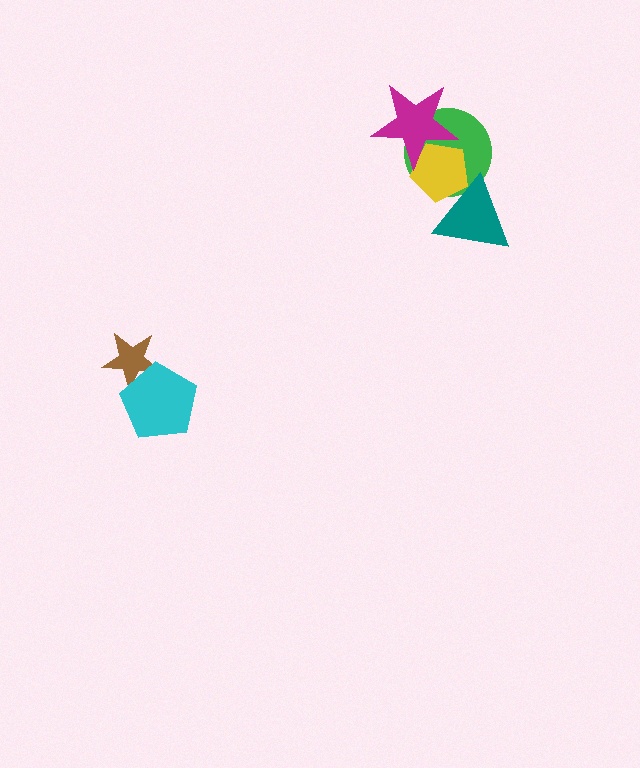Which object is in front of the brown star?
The cyan pentagon is in front of the brown star.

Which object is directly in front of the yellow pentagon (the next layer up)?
The magenta star is directly in front of the yellow pentagon.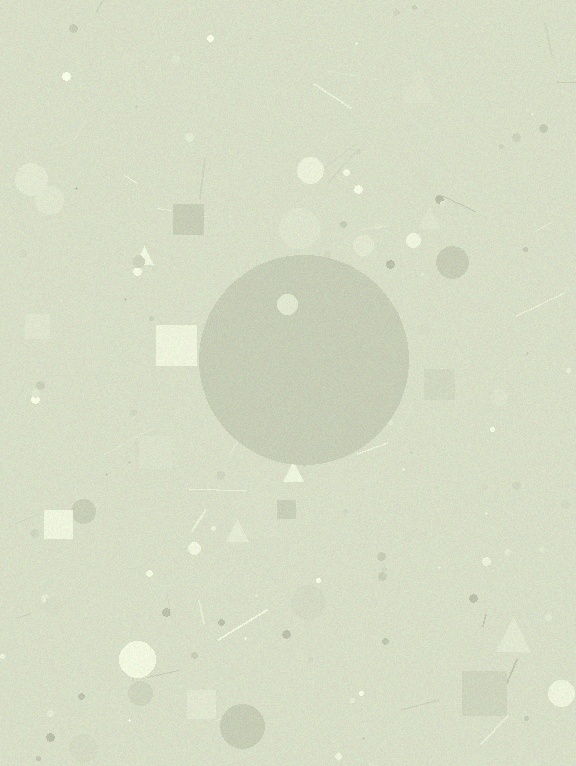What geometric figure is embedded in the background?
A circle is embedded in the background.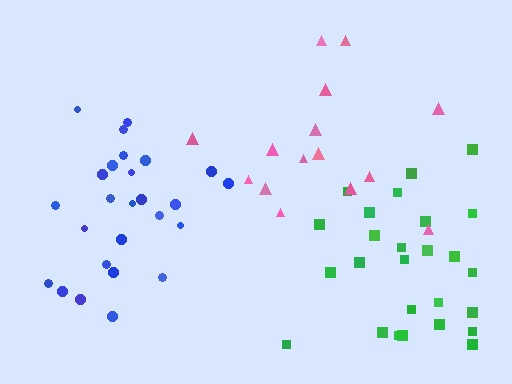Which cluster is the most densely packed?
Blue.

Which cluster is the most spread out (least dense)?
Pink.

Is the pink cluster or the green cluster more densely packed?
Green.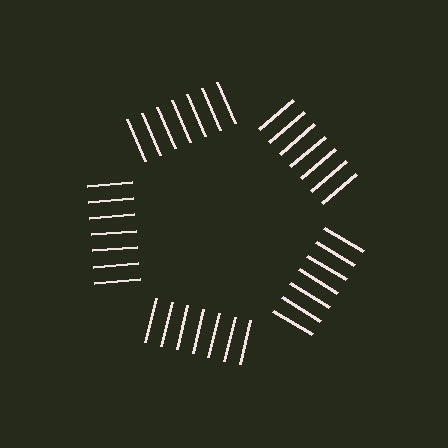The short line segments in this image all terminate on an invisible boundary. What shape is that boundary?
An illusory pentagon — the line segments terminate on its edges but no continuous stroke is drawn.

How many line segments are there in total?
35 — 7 along each of the 5 edges.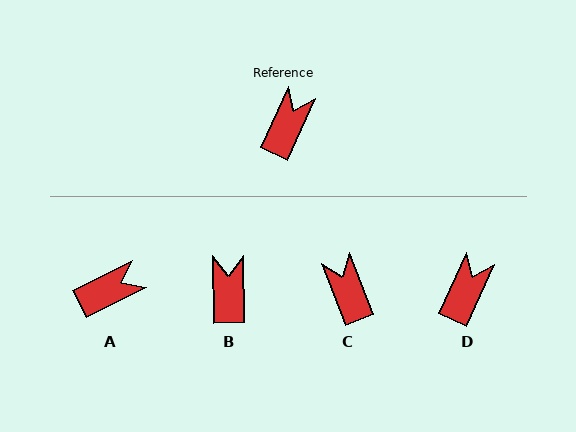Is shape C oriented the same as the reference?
No, it is off by about 46 degrees.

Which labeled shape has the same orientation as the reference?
D.